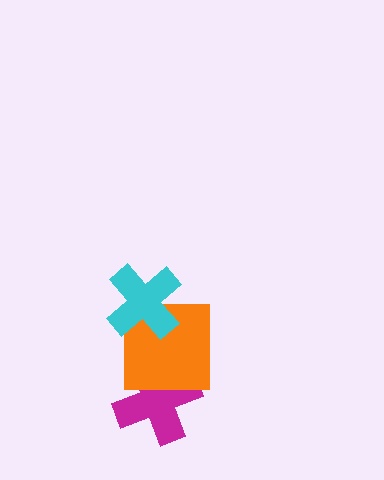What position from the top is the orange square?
The orange square is 2nd from the top.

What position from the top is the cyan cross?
The cyan cross is 1st from the top.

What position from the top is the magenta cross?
The magenta cross is 3rd from the top.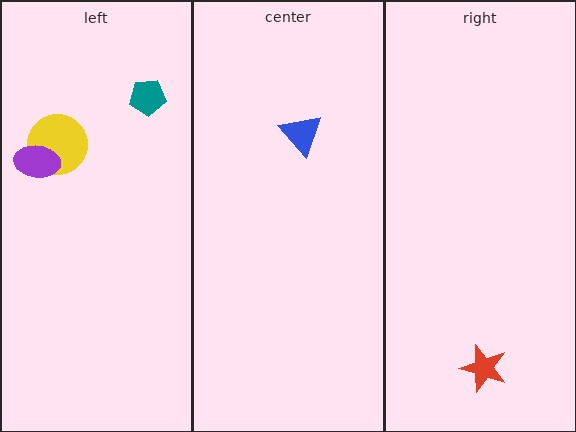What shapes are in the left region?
The yellow circle, the teal pentagon, the purple ellipse.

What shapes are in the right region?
The red star.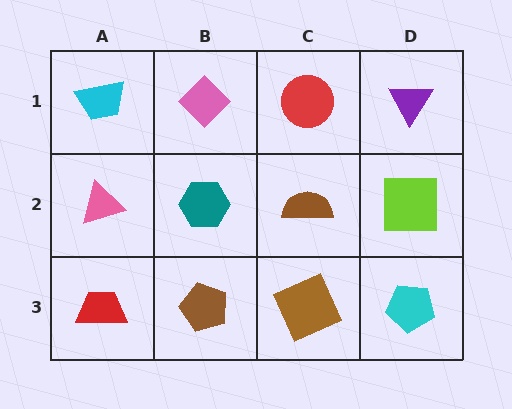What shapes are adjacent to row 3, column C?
A brown semicircle (row 2, column C), a brown pentagon (row 3, column B), a cyan pentagon (row 3, column D).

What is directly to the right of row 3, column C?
A cyan pentagon.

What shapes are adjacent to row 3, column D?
A lime square (row 2, column D), a brown square (row 3, column C).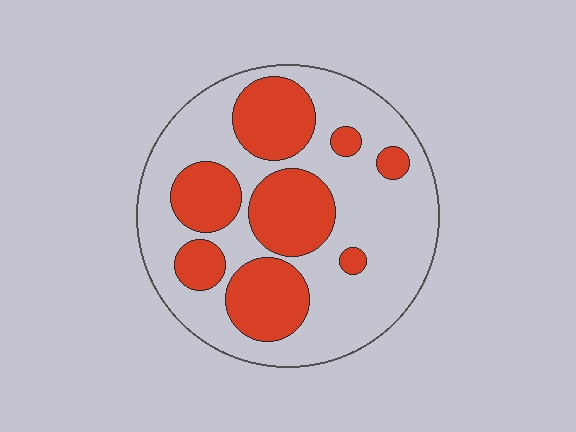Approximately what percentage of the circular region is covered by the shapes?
Approximately 35%.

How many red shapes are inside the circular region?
8.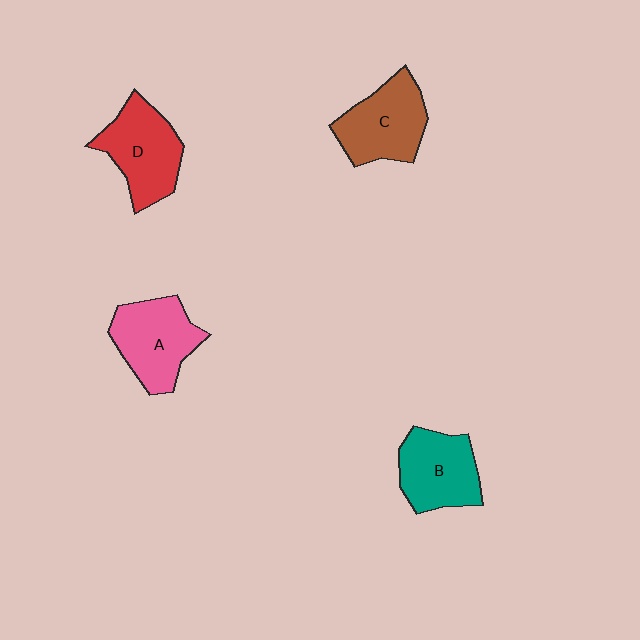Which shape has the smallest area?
Shape B (teal).